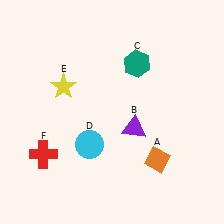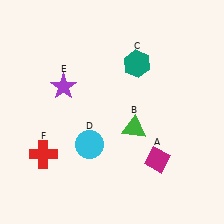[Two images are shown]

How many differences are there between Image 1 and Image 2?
There are 3 differences between the two images.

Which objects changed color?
A changed from orange to magenta. B changed from purple to green. E changed from yellow to purple.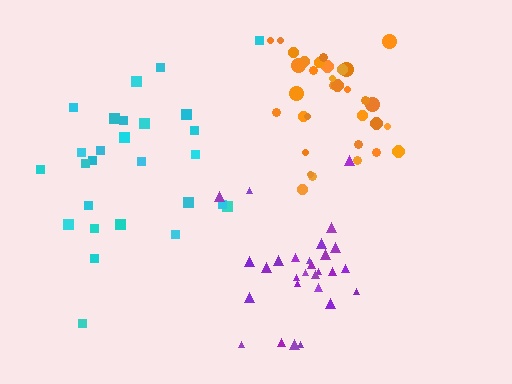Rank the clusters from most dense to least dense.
orange, purple, cyan.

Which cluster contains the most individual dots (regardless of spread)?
Orange (33).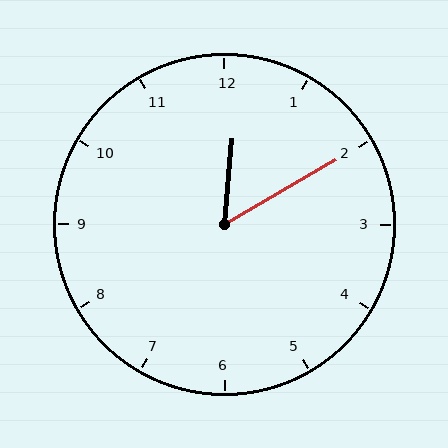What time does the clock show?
12:10.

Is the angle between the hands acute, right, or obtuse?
It is acute.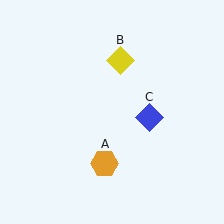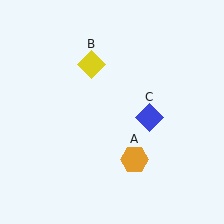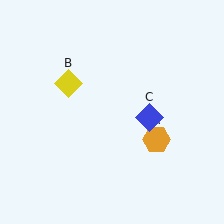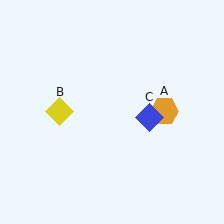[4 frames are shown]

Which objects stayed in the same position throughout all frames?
Blue diamond (object C) remained stationary.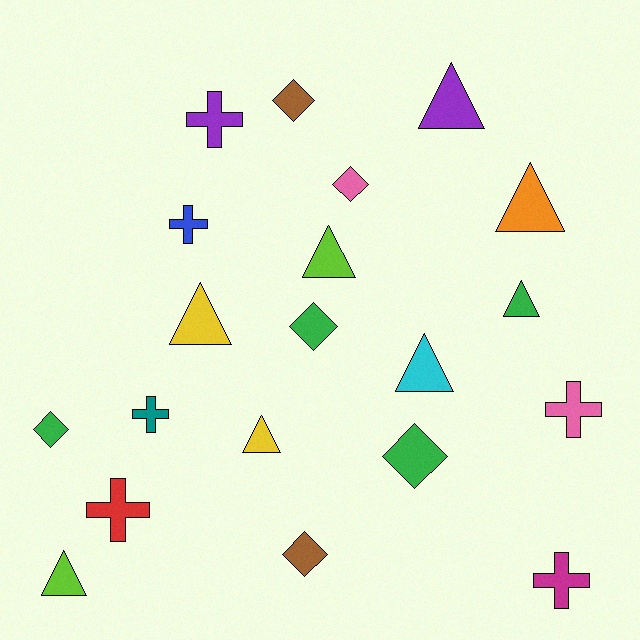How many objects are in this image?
There are 20 objects.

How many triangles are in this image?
There are 8 triangles.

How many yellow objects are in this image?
There are 2 yellow objects.